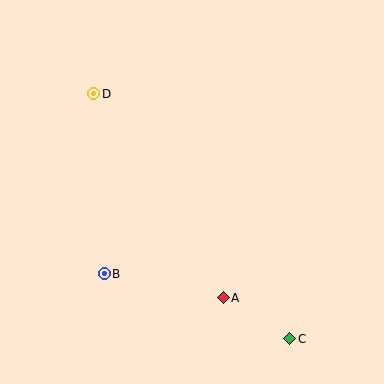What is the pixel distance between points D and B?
The distance between D and B is 181 pixels.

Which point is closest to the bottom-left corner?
Point B is closest to the bottom-left corner.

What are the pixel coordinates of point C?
Point C is at (290, 339).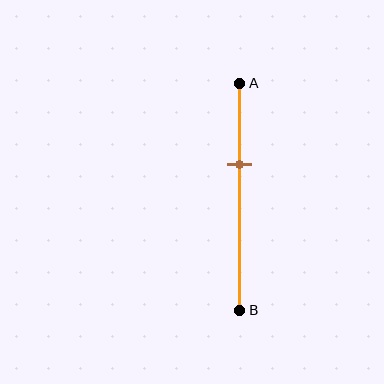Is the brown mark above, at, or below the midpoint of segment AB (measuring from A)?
The brown mark is above the midpoint of segment AB.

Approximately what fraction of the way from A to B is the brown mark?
The brown mark is approximately 35% of the way from A to B.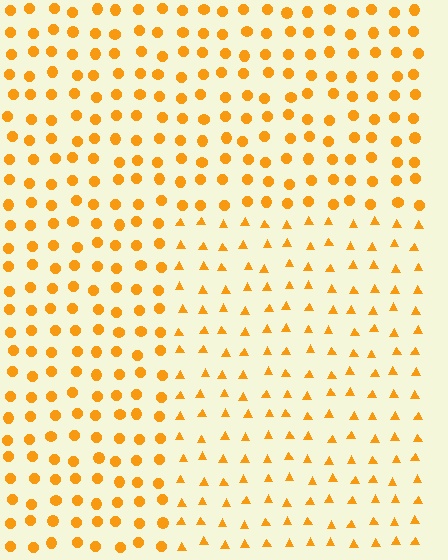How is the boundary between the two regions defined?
The boundary is defined by a change in element shape: triangles inside vs. circles outside. All elements share the same color and spacing.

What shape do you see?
I see a rectangle.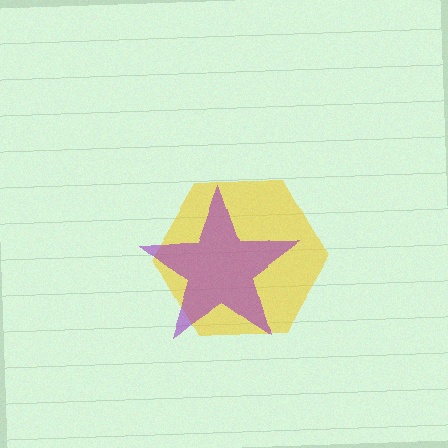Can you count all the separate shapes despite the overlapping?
Yes, there are 2 separate shapes.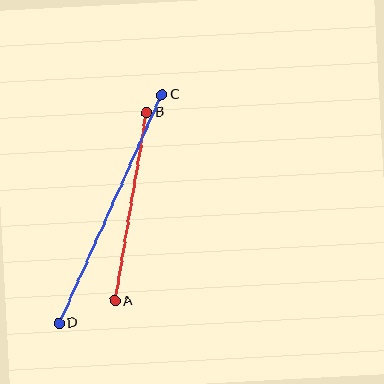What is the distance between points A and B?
The distance is approximately 191 pixels.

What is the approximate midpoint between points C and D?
The midpoint is at approximately (110, 209) pixels.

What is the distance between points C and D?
The distance is approximately 251 pixels.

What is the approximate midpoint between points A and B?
The midpoint is at approximately (131, 207) pixels.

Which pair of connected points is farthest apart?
Points C and D are farthest apart.